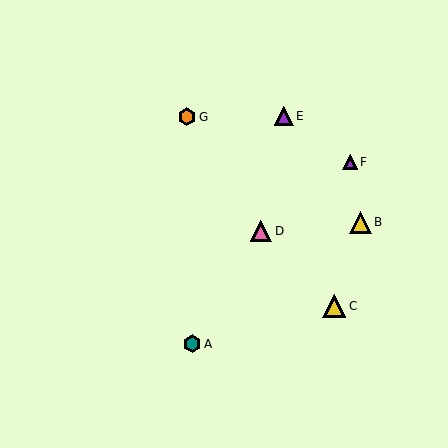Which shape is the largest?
The yellow triangle (labeled C) is the largest.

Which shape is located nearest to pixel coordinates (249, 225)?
The pink triangle (labeled D) at (261, 231) is nearest to that location.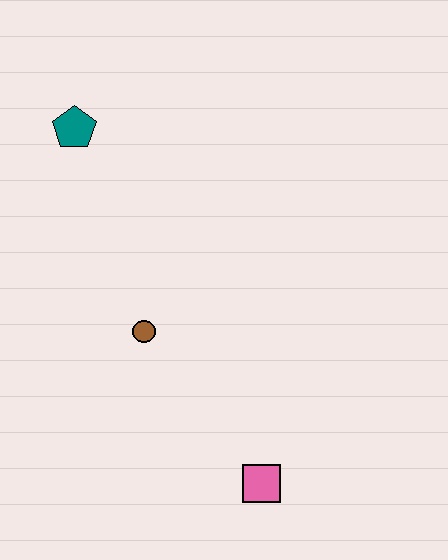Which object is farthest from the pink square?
The teal pentagon is farthest from the pink square.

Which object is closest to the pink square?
The brown circle is closest to the pink square.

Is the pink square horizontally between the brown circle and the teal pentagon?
No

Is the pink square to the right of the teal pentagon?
Yes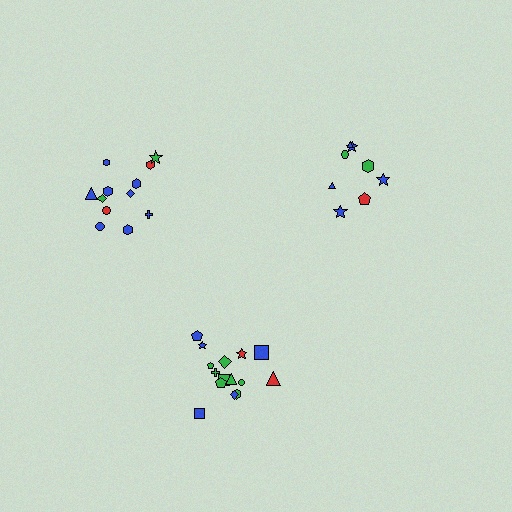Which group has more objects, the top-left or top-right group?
The top-left group.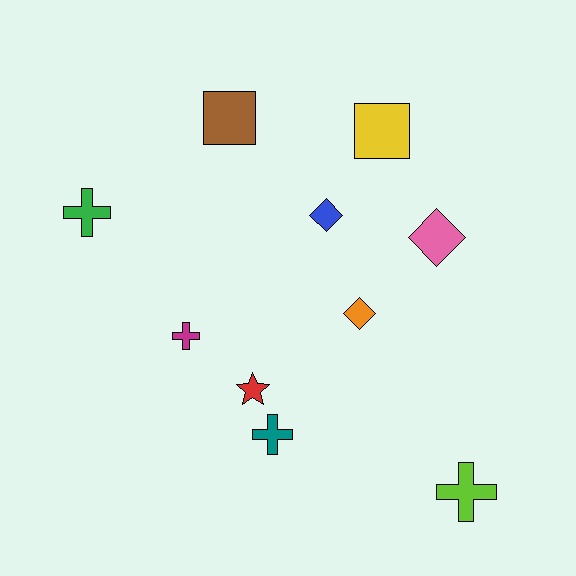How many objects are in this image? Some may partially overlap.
There are 10 objects.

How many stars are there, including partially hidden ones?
There is 1 star.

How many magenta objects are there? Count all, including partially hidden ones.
There is 1 magenta object.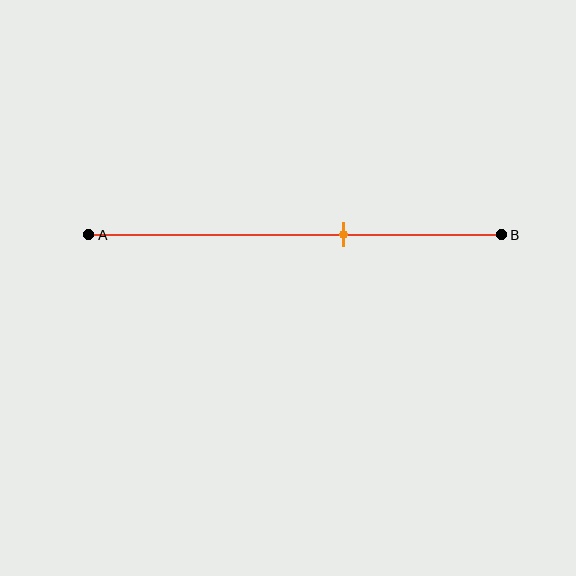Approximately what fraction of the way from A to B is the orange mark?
The orange mark is approximately 60% of the way from A to B.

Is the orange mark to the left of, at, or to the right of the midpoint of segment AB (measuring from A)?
The orange mark is to the right of the midpoint of segment AB.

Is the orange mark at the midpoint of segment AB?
No, the mark is at about 60% from A, not at the 50% midpoint.